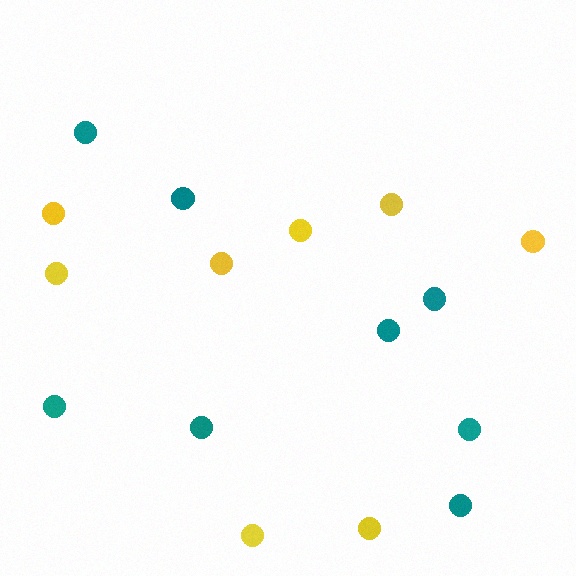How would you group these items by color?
There are 2 groups: one group of yellow circles (8) and one group of teal circles (8).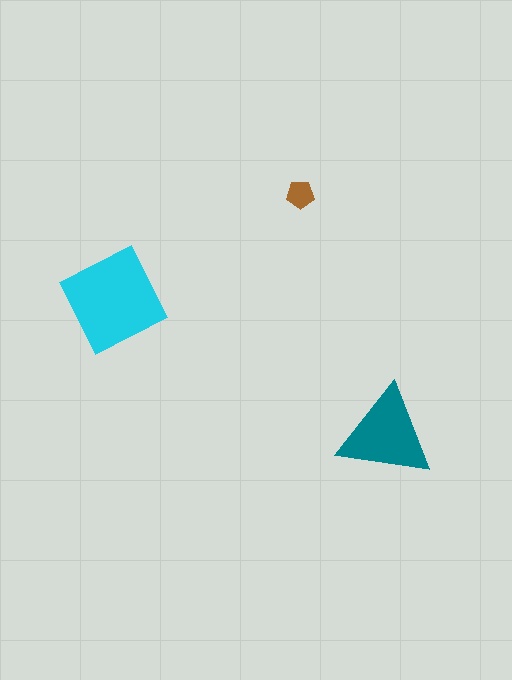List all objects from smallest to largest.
The brown pentagon, the teal triangle, the cyan diamond.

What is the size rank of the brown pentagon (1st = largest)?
3rd.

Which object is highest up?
The brown pentagon is topmost.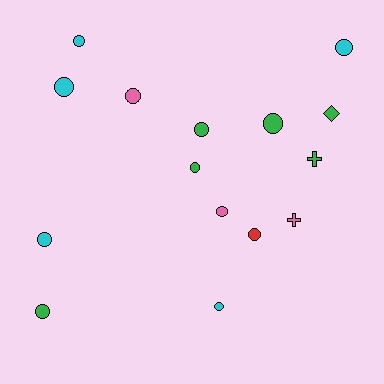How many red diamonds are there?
There are no red diamonds.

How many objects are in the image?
There are 15 objects.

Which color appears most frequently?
Green, with 6 objects.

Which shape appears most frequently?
Circle, with 12 objects.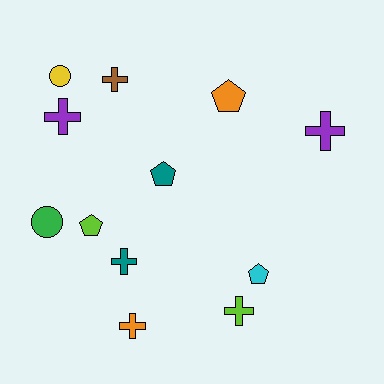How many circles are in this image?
There are 2 circles.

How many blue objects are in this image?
There are no blue objects.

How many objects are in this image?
There are 12 objects.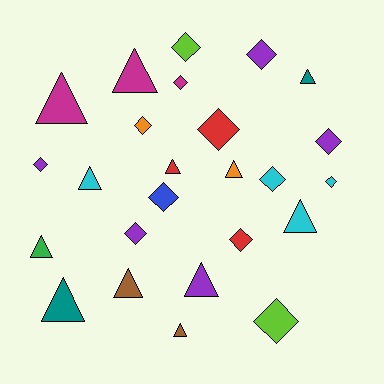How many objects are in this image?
There are 25 objects.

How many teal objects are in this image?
There are 2 teal objects.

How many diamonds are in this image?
There are 13 diamonds.